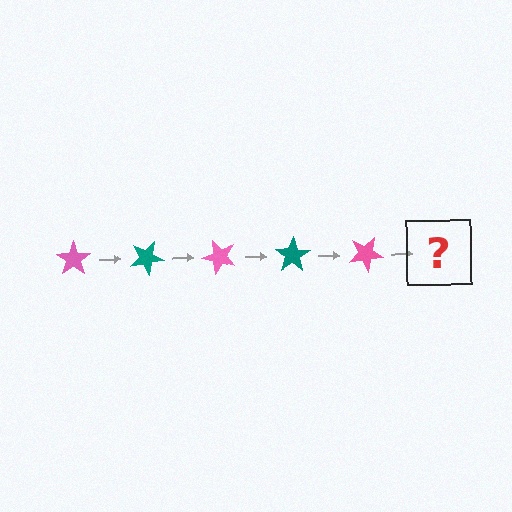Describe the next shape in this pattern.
It should be a teal star, rotated 125 degrees from the start.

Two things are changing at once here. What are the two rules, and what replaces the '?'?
The two rules are that it rotates 25 degrees each step and the color cycles through pink and teal. The '?' should be a teal star, rotated 125 degrees from the start.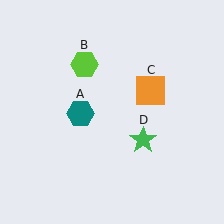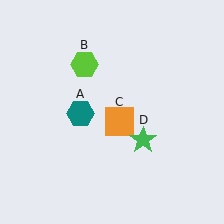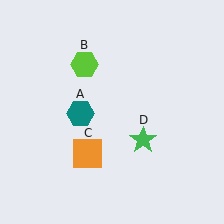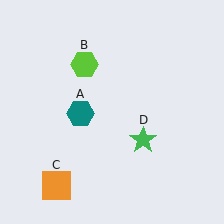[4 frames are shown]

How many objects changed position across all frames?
1 object changed position: orange square (object C).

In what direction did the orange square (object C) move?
The orange square (object C) moved down and to the left.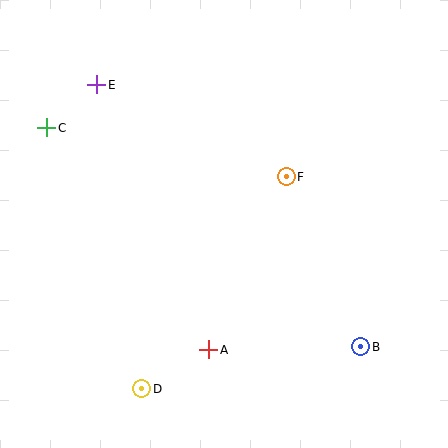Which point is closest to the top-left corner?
Point E is closest to the top-left corner.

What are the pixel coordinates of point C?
Point C is at (47, 128).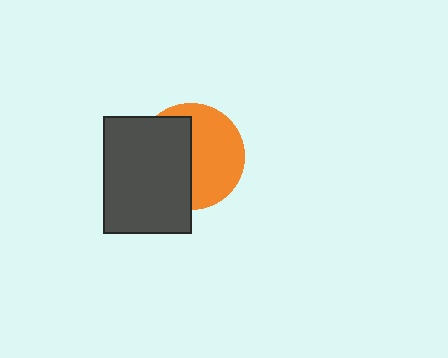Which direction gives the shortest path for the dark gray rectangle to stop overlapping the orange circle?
Moving left gives the shortest separation.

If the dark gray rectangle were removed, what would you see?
You would see the complete orange circle.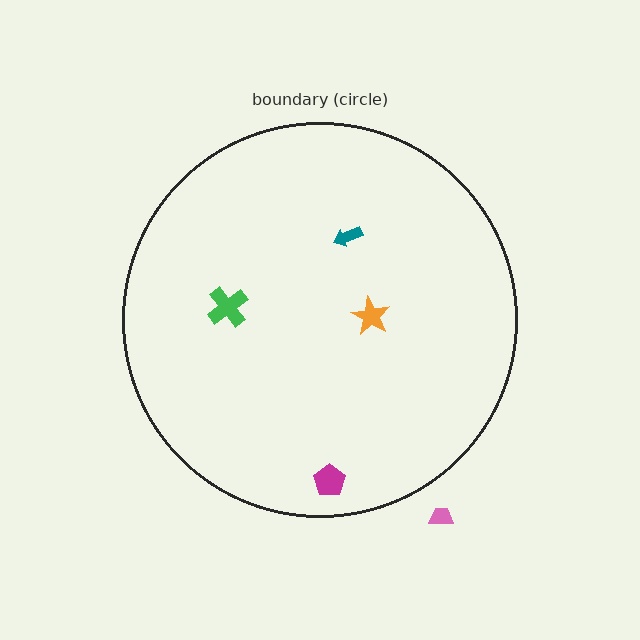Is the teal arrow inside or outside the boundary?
Inside.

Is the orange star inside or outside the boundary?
Inside.